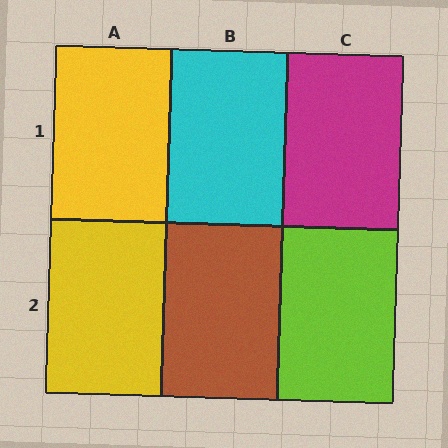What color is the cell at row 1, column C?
Magenta.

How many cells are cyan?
1 cell is cyan.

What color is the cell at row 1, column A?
Yellow.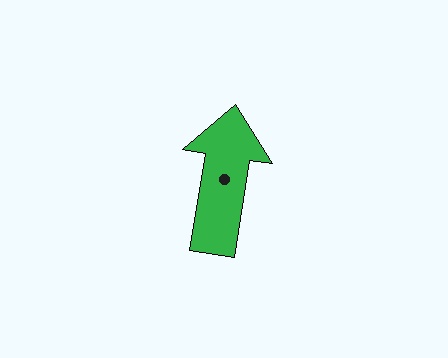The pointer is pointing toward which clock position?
Roughly 12 o'clock.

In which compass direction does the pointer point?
North.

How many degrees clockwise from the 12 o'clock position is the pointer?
Approximately 9 degrees.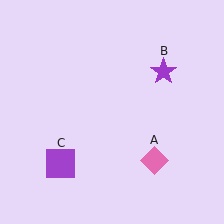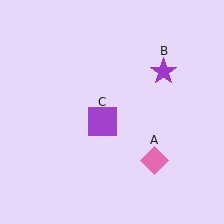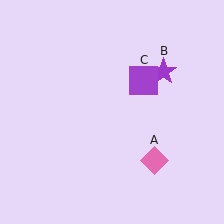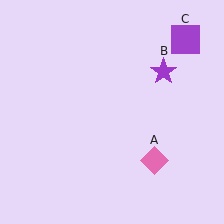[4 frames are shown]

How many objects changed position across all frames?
1 object changed position: purple square (object C).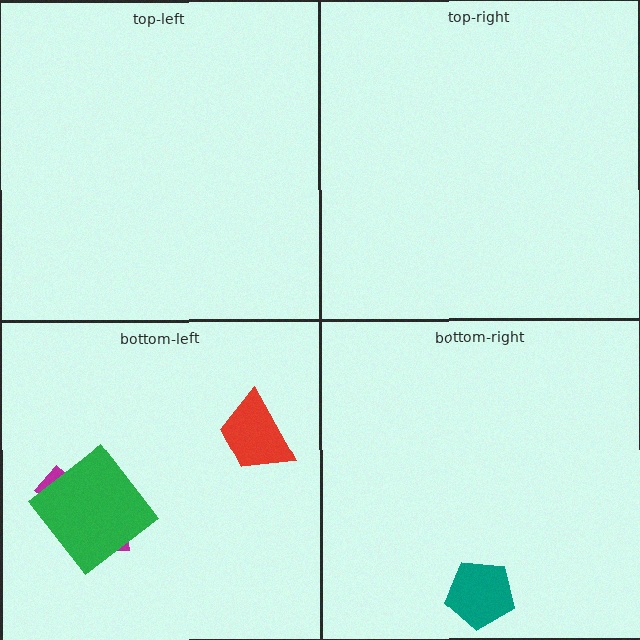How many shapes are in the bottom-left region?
3.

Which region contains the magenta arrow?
The bottom-left region.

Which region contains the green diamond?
The bottom-left region.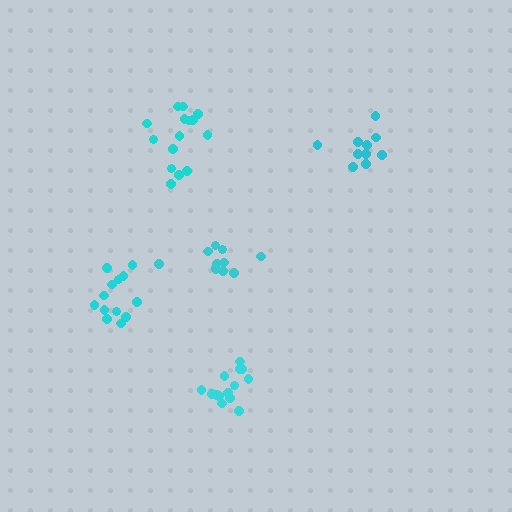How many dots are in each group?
Group 1: 10 dots, Group 2: 13 dots, Group 3: 14 dots, Group 4: 11 dots, Group 5: 15 dots (63 total).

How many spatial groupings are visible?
There are 5 spatial groupings.